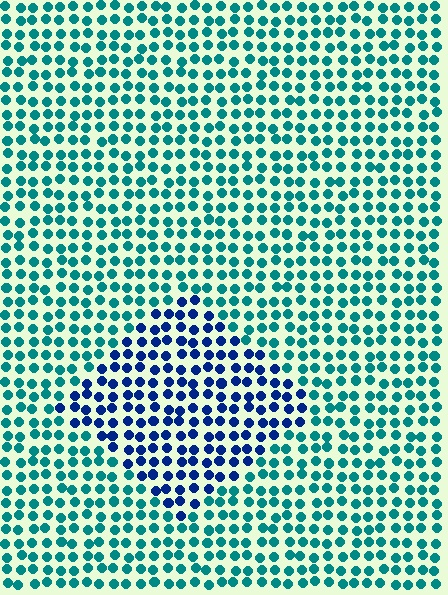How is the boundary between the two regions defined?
The boundary is defined purely by a slight shift in hue (about 47 degrees). Spacing, size, and orientation are identical on both sides.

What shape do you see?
I see a diamond.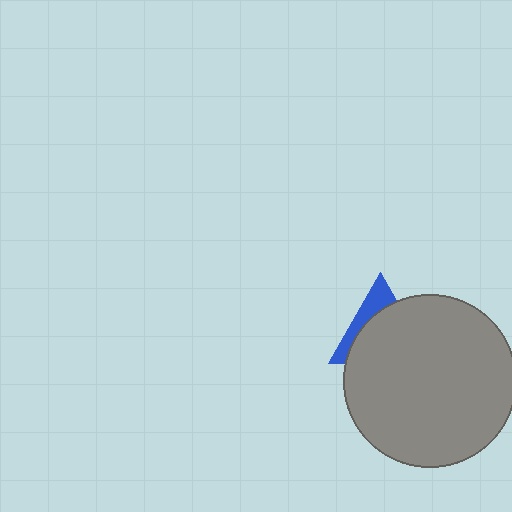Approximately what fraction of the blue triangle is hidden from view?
Roughly 69% of the blue triangle is hidden behind the gray circle.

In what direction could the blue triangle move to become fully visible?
The blue triangle could move up. That would shift it out from behind the gray circle entirely.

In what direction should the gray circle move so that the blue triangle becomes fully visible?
The gray circle should move down. That is the shortest direction to clear the overlap and leave the blue triangle fully visible.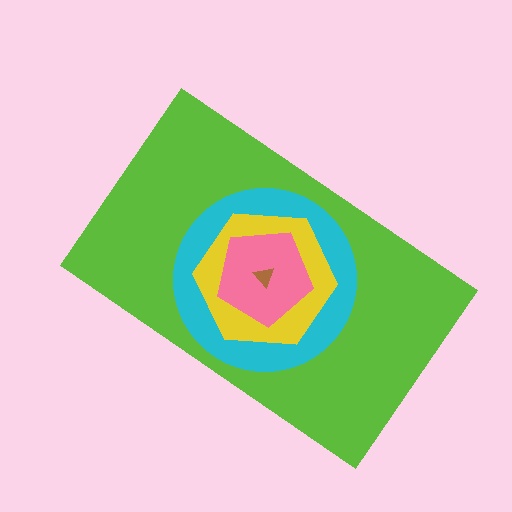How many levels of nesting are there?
5.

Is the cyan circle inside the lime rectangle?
Yes.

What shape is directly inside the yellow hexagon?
The pink pentagon.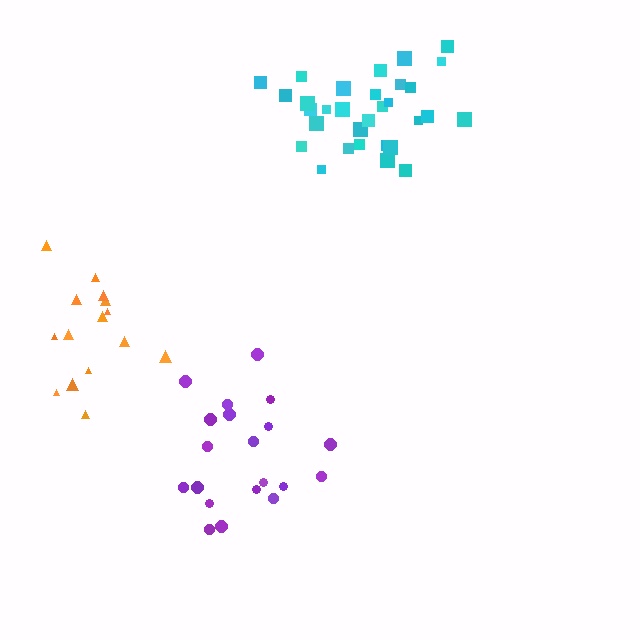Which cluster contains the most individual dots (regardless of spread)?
Cyan (31).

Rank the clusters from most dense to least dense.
cyan, purple, orange.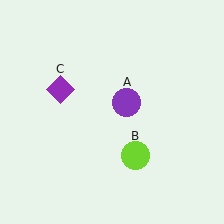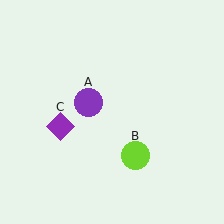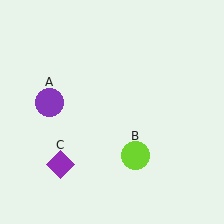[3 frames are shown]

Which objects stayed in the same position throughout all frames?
Lime circle (object B) remained stationary.